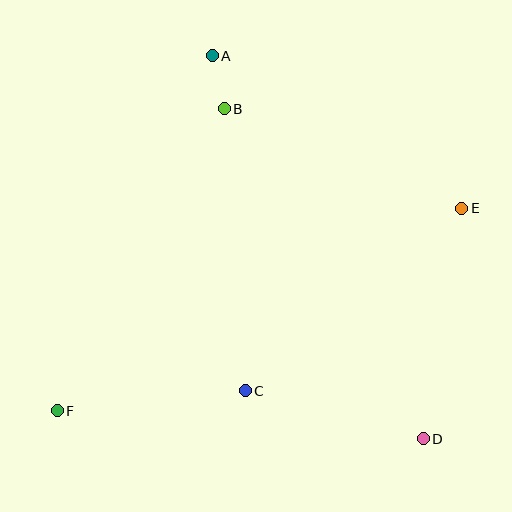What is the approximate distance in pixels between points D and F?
The distance between D and F is approximately 367 pixels.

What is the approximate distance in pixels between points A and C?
The distance between A and C is approximately 337 pixels.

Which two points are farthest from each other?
Points E and F are farthest from each other.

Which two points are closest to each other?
Points A and B are closest to each other.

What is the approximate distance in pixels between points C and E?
The distance between C and E is approximately 283 pixels.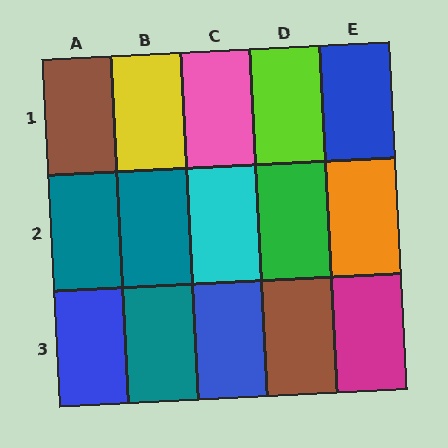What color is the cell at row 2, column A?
Teal.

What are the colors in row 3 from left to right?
Blue, teal, blue, brown, magenta.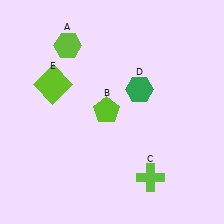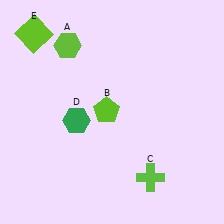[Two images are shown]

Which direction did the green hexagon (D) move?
The green hexagon (D) moved left.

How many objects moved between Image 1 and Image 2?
2 objects moved between the two images.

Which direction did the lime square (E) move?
The lime square (E) moved up.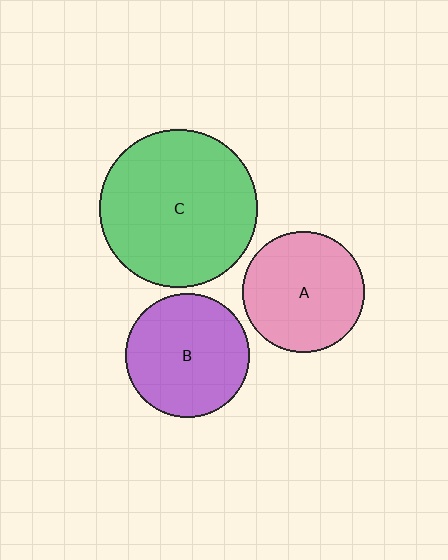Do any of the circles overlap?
No, none of the circles overlap.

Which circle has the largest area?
Circle C (green).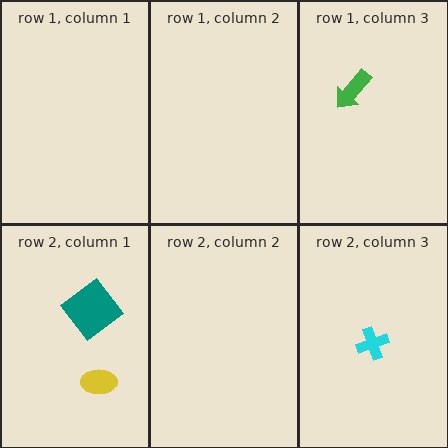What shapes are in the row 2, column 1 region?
The teal diamond, the yellow ellipse.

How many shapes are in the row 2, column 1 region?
2.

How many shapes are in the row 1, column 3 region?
1.